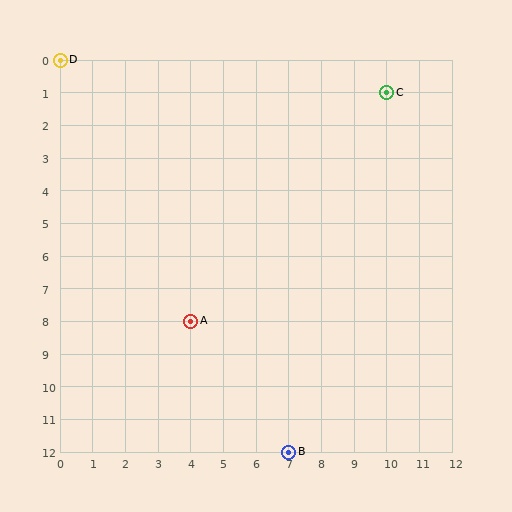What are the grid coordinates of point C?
Point C is at grid coordinates (10, 1).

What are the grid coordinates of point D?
Point D is at grid coordinates (0, 0).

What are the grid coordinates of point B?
Point B is at grid coordinates (7, 12).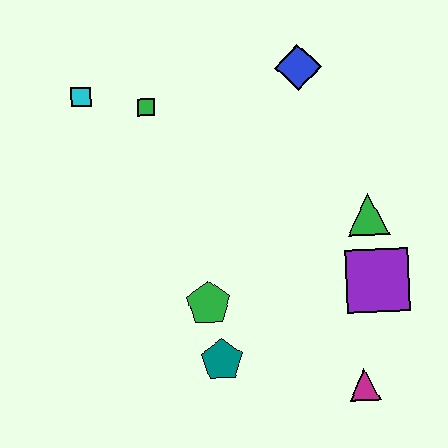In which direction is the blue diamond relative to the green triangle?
The blue diamond is above the green triangle.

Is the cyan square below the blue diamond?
Yes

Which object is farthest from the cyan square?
The magenta triangle is farthest from the cyan square.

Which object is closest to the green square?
The cyan square is closest to the green square.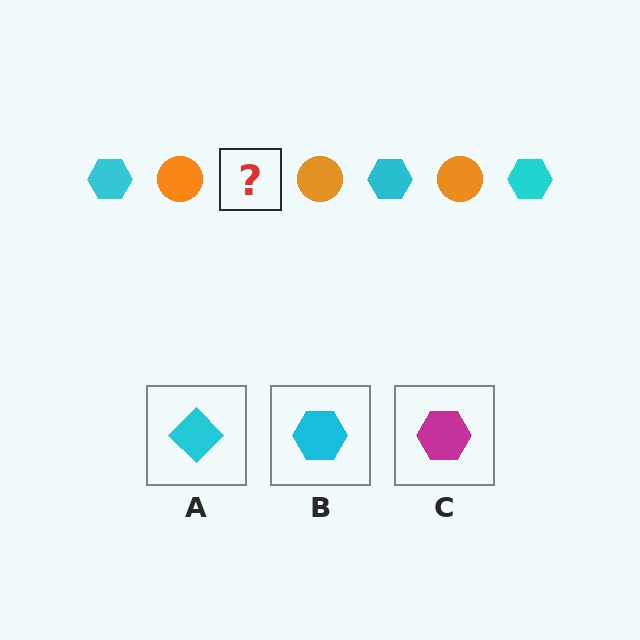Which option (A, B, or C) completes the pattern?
B.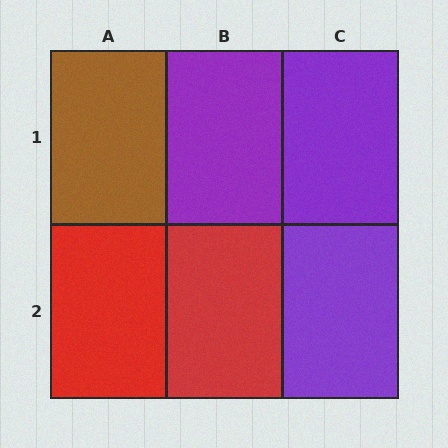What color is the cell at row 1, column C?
Purple.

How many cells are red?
2 cells are red.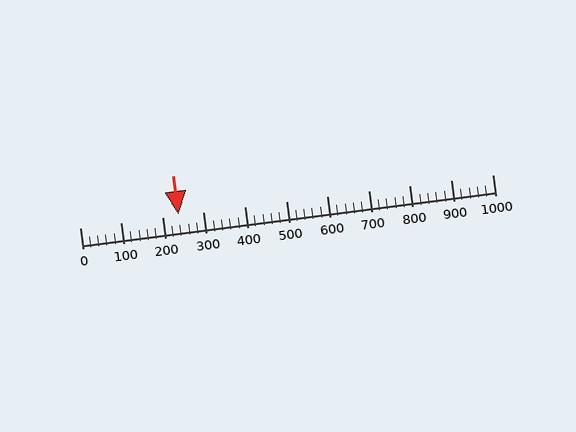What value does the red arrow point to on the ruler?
The red arrow points to approximately 238.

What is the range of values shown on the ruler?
The ruler shows values from 0 to 1000.